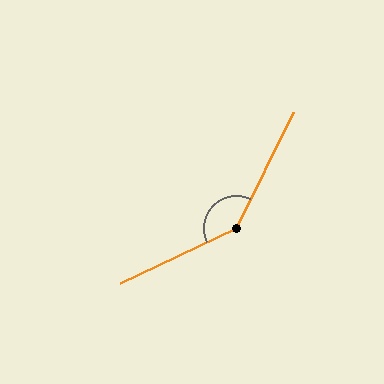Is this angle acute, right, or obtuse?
It is obtuse.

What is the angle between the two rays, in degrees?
Approximately 142 degrees.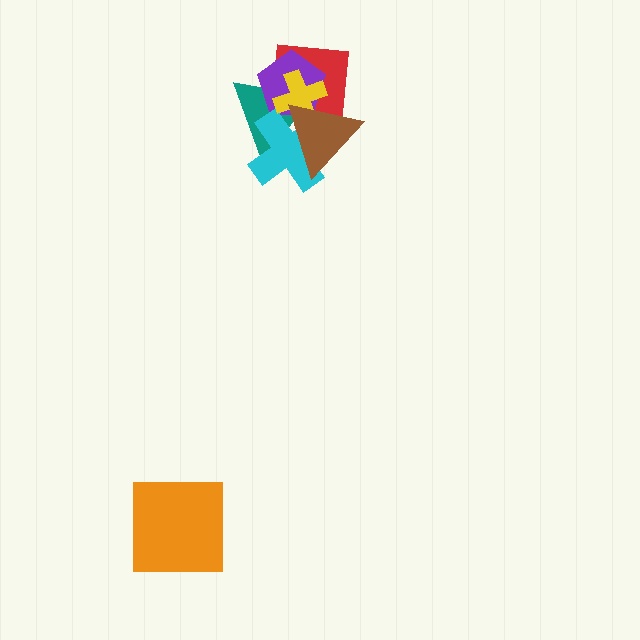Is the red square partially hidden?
Yes, it is partially covered by another shape.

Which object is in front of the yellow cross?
The brown triangle is in front of the yellow cross.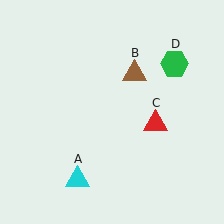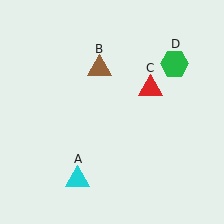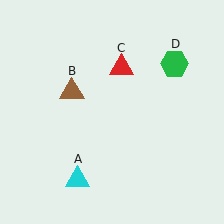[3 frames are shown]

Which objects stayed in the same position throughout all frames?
Cyan triangle (object A) and green hexagon (object D) remained stationary.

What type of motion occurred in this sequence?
The brown triangle (object B), red triangle (object C) rotated counterclockwise around the center of the scene.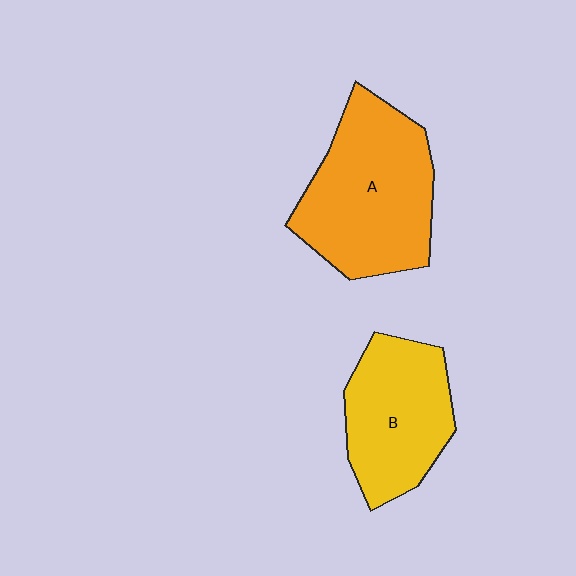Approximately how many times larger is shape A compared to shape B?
Approximately 1.3 times.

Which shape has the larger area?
Shape A (orange).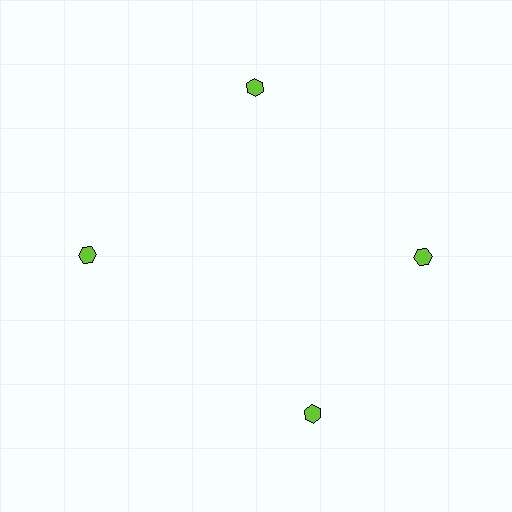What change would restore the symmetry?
The symmetry would be restored by rotating it back into even spacing with its neighbors so that all 4 hexagons sit at equal angles and equal distance from the center.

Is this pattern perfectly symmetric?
No. The 4 lime hexagons are arranged in a ring, but one element near the 6 o'clock position is rotated out of alignment along the ring, breaking the 4-fold rotational symmetry.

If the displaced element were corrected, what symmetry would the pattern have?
It would have 4-fold rotational symmetry — the pattern would map onto itself every 90 degrees.